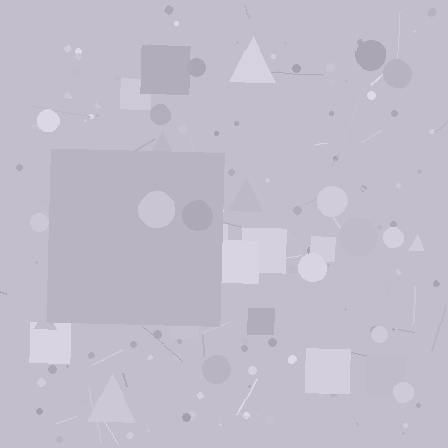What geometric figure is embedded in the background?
A square is embedded in the background.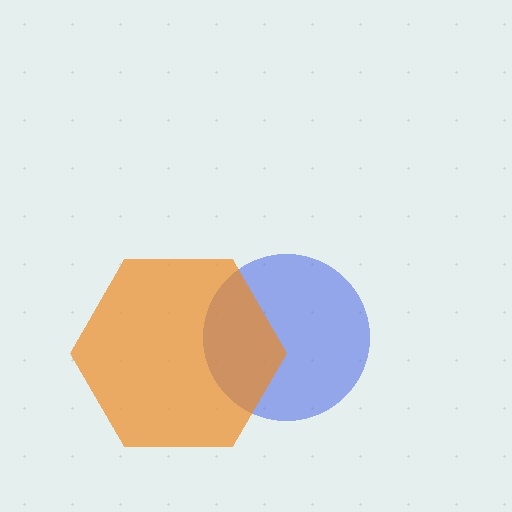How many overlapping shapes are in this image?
There are 2 overlapping shapes in the image.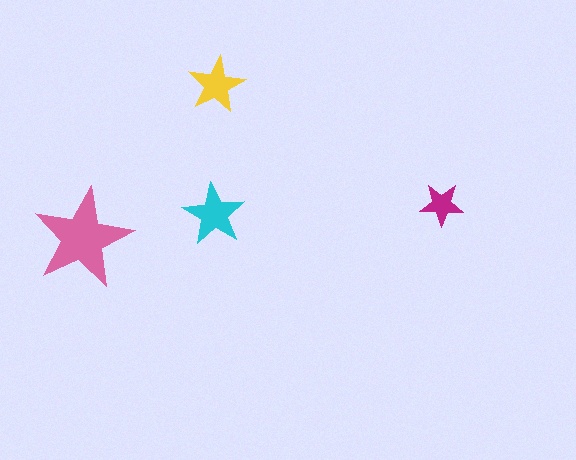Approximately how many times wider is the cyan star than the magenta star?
About 1.5 times wider.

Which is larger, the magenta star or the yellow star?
The yellow one.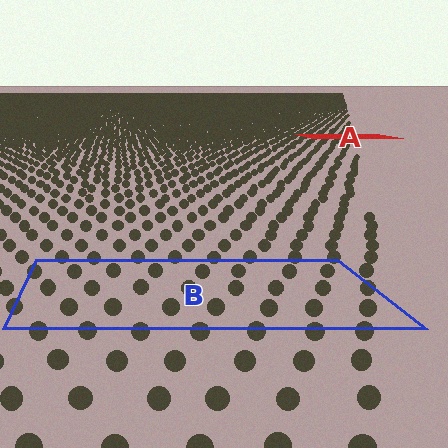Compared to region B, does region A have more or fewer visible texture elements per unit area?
Region A has more texture elements per unit area — they are packed more densely because it is farther away.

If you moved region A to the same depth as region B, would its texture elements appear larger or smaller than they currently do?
They would appear larger. At a closer depth, the same texture elements are projected at a bigger on-screen size.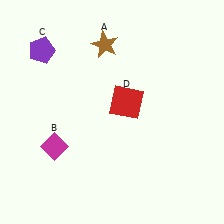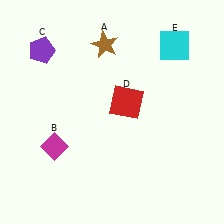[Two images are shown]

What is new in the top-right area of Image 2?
A cyan square (E) was added in the top-right area of Image 2.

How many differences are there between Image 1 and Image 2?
There is 1 difference between the two images.